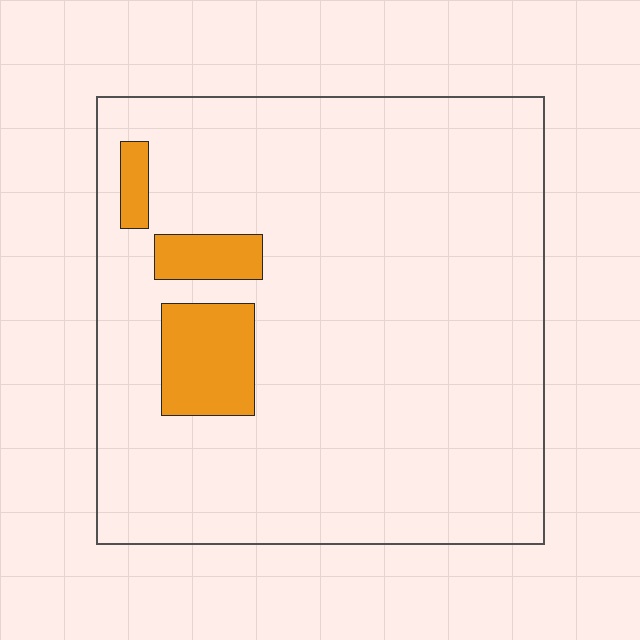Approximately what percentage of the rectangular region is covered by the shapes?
Approximately 10%.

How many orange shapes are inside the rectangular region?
3.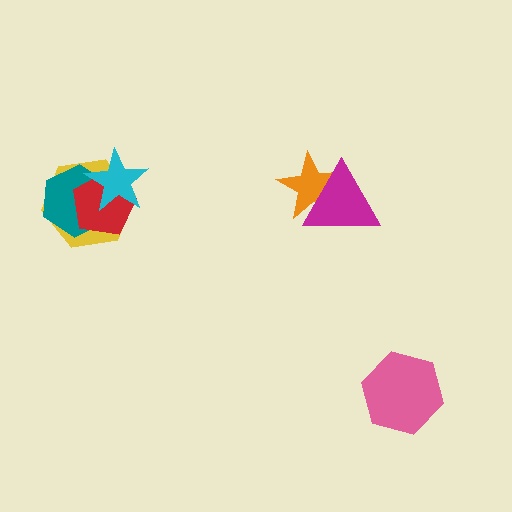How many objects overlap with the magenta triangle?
1 object overlaps with the magenta triangle.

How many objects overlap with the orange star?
1 object overlaps with the orange star.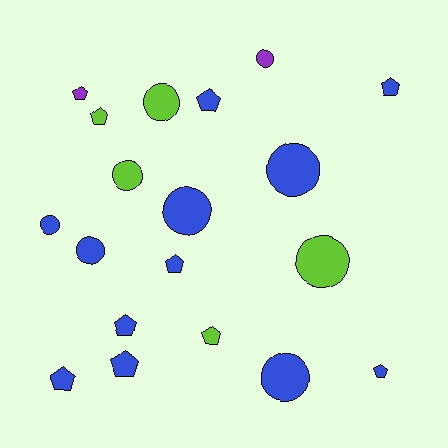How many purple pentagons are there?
There is 1 purple pentagon.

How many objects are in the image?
There are 19 objects.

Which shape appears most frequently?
Pentagon, with 10 objects.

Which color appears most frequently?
Blue, with 12 objects.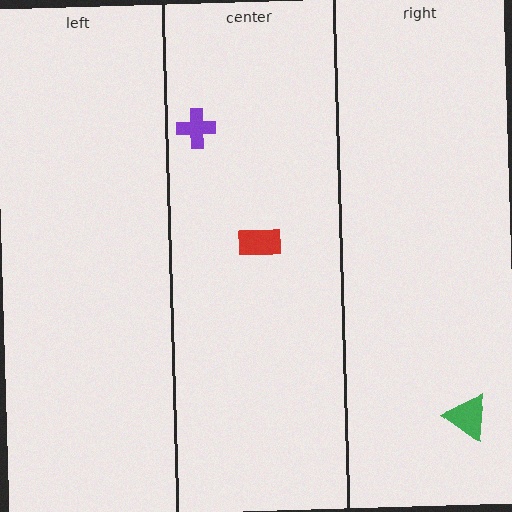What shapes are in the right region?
The green triangle.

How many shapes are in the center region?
2.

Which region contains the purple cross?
The center region.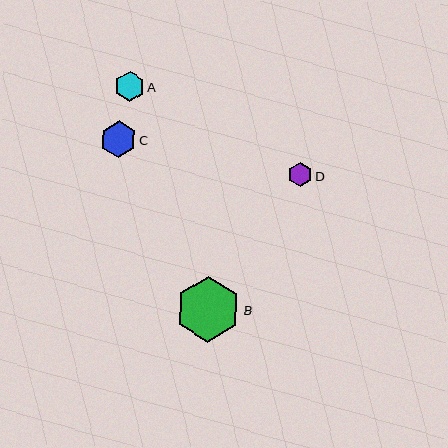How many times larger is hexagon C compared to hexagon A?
Hexagon C is approximately 1.2 times the size of hexagon A.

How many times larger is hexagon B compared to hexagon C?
Hexagon B is approximately 1.8 times the size of hexagon C.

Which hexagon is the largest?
Hexagon B is the largest with a size of approximately 65 pixels.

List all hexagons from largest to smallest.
From largest to smallest: B, C, A, D.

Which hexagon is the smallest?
Hexagon D is the smallest with a size of approximately 24 pixels.